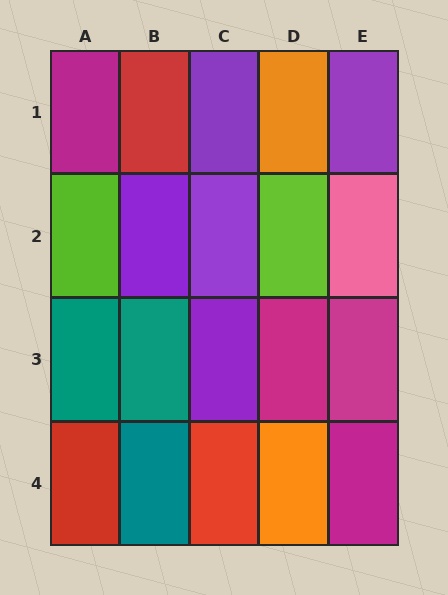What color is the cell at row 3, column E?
Magenta.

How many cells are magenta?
4 cells are magenta.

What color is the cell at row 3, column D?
Magenta.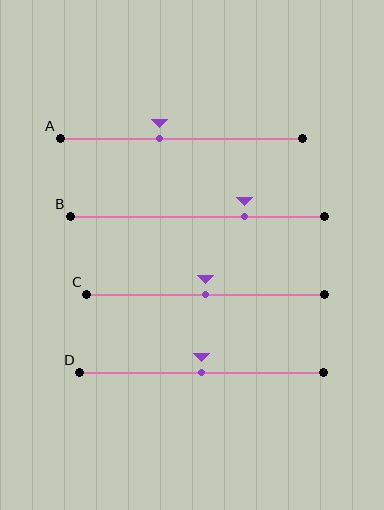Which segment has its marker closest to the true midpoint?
Segment C has its marker closest to the true midpoint.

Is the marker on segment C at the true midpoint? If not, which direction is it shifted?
Yes, the marker on segment C is at the true midpoint.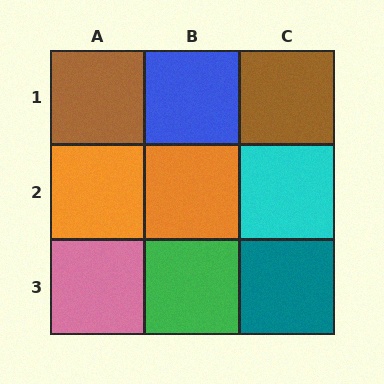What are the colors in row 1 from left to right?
Brown, blue, brown.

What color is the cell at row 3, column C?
Teal.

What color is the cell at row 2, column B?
Orange.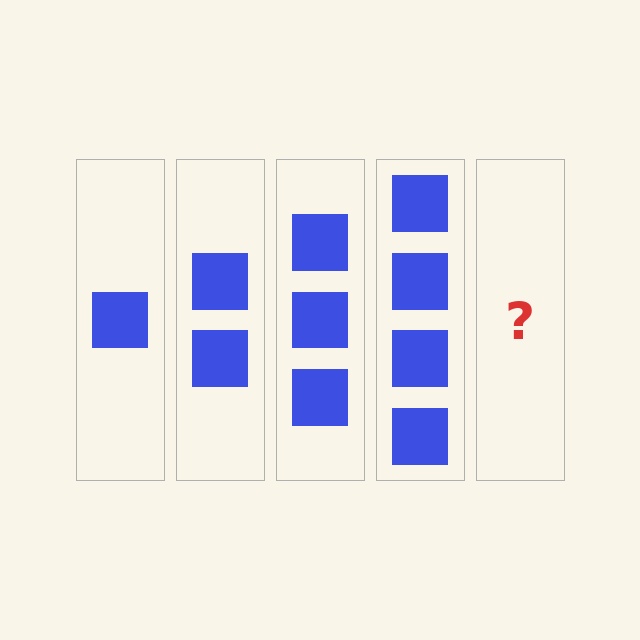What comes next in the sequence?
The next element should be 5 squares.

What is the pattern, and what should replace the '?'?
The pattern is that each step adds one more square. The '?' should be 5 squares.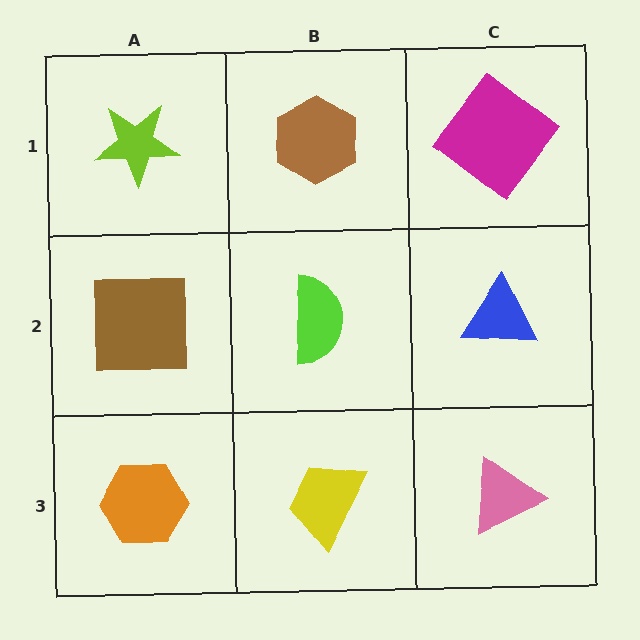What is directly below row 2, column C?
A pink triangle.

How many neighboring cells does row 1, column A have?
2.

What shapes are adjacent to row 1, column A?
A brown square (row 2, column A), a brown hexagon (row 1, column B).